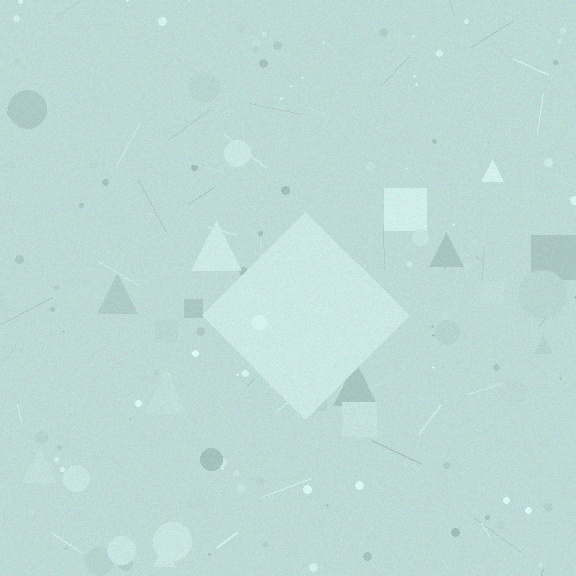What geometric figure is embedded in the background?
A diamond is embedded in the background.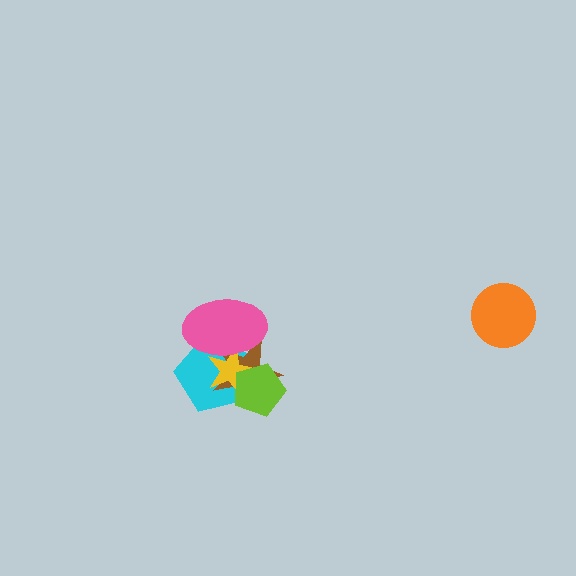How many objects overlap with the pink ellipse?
3 objects overlap with the pink ellipse.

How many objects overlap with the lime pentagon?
3 objects overlap with the lime pentagon.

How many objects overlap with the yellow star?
4 objects overlap with the yellow star.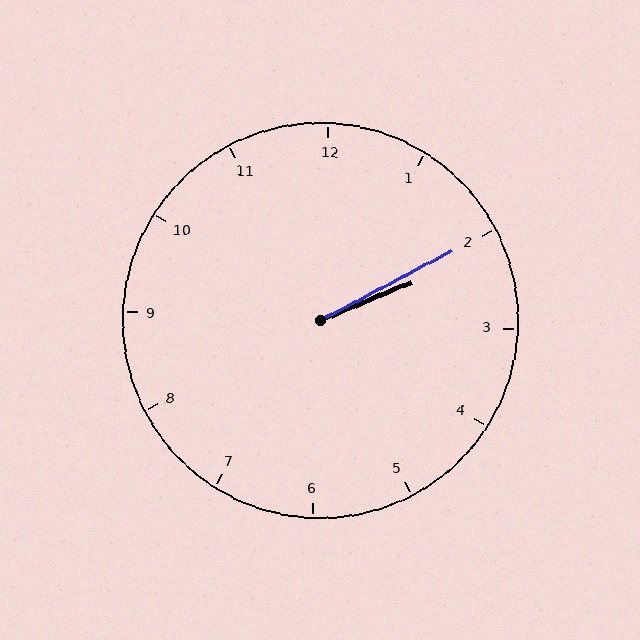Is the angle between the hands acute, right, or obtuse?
It is acute.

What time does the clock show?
2:10.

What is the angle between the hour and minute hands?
Approximately 5 degrees.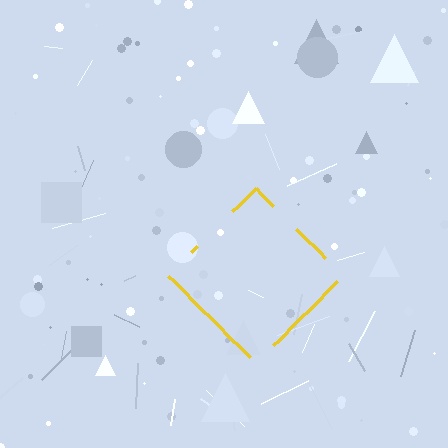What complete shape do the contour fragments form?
The contour fragments form a diamond.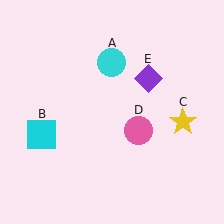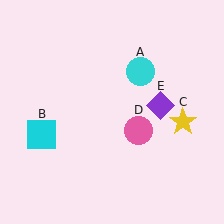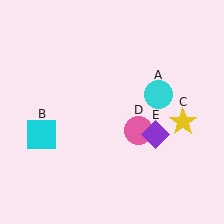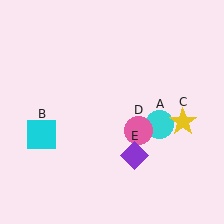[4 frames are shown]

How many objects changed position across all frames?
2 objects changed position: cyan circle (object A), purple diamond (object E).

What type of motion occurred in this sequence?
The cyan circle (object A), purple diamond (object E) rotated clockwise around the center of the scene.